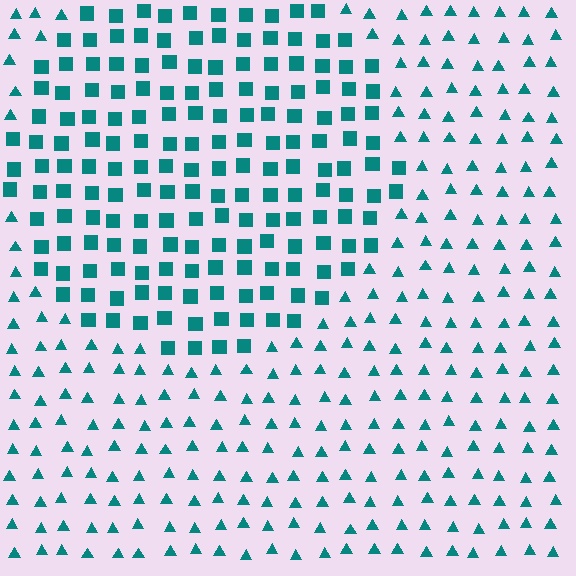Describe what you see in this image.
The image is filled with small teal elements arranged in a uniform grid. A circle-shaped region contains squares, while the surrounding area contains triangles. The boundary is defined purely by the change in element shape.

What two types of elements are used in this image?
The image uses squares inside the circle region and triangles outside it.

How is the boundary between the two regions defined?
The boundary is defined by a change in element shape: squares inside vs. triangles outside. All elements share the same color and spacing.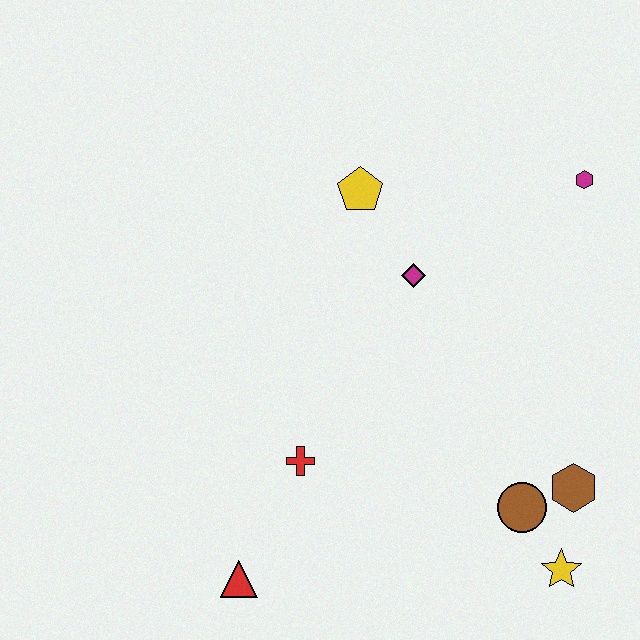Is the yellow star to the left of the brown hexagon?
Yes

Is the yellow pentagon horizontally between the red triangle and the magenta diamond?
Yes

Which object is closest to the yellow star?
The brown circle is closest to the yellow star.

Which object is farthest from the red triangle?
The magenta hexagon is farthest from the red triangle.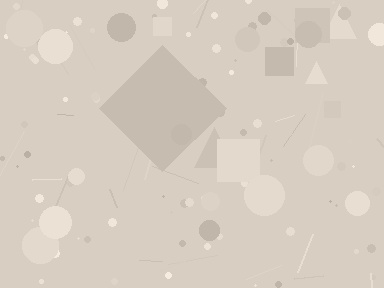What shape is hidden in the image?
A diamond is hidden in the image.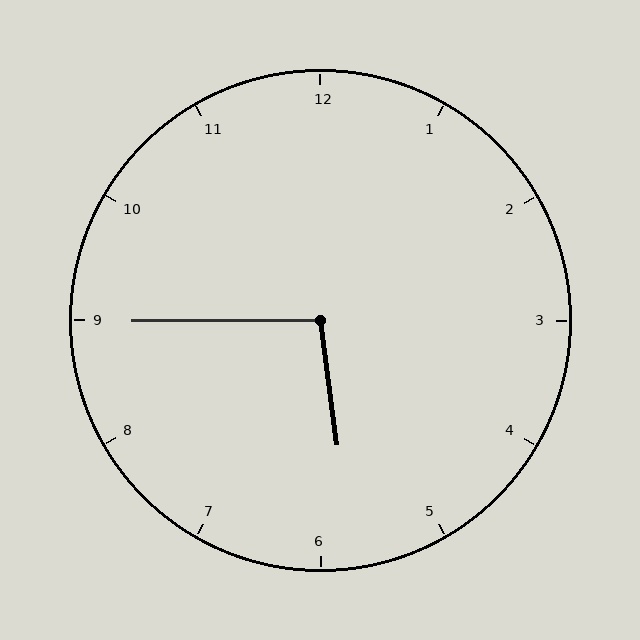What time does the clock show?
5:45.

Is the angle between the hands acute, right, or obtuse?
It is obtuse.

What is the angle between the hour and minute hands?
Approximately 98 degrees.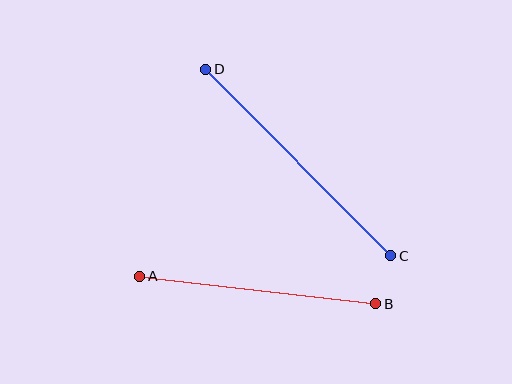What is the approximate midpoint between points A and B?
The midpoint is at approximately (258, 290) pixels.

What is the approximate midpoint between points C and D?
The midpoint is at approximately (298, 162) pixels.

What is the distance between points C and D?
The distance is approximately 263 pixels.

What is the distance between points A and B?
The distance is approximately 238 pixels.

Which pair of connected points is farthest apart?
Points C and D are farthest apart.